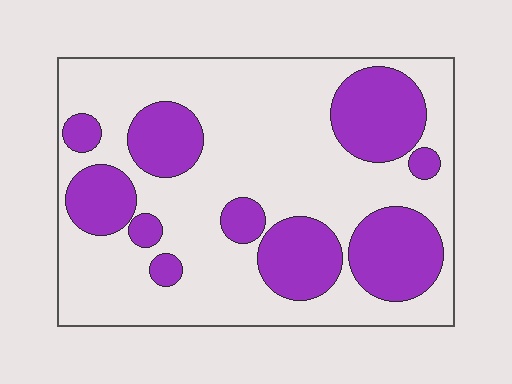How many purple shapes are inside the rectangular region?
10.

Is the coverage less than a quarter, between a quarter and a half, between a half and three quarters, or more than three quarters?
Between a quarter and a half.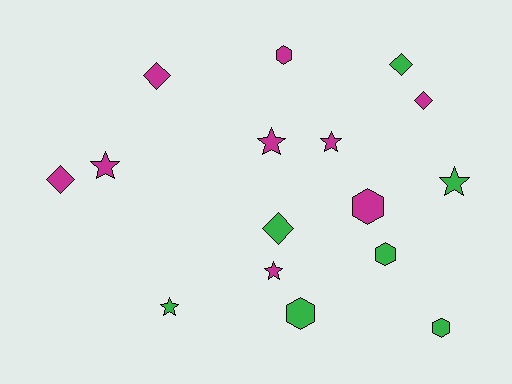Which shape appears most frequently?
Star, with 6 objects.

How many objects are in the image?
There are 16 objects.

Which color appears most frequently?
Magenta, with 9 objects.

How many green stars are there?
There are 2 green stars.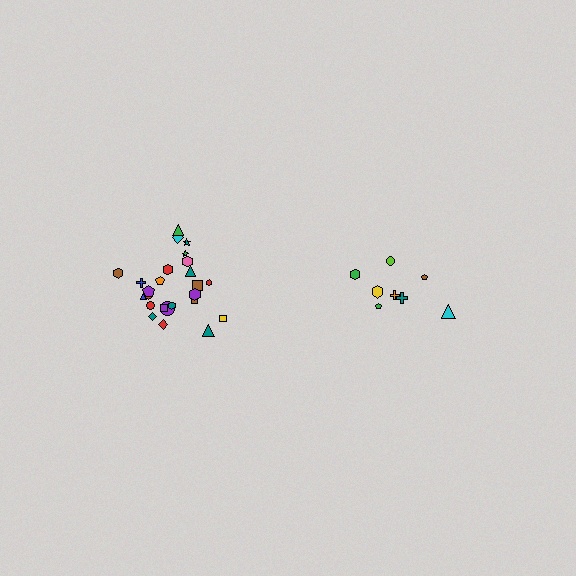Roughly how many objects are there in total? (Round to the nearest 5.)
Roughly 35 objects in total.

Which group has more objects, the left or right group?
The left group.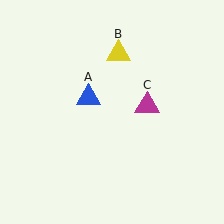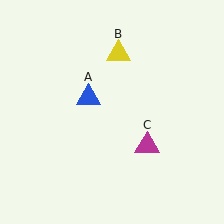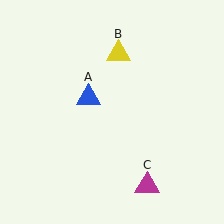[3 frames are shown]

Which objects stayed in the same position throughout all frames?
Blue triangle (object A) and yellow triangle (object B) remained stationary.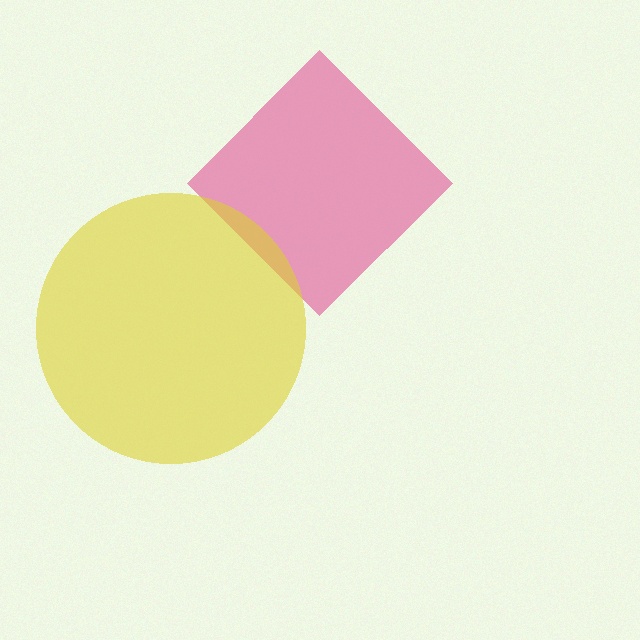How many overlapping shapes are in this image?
There are 2 overlapping shapes in the image.